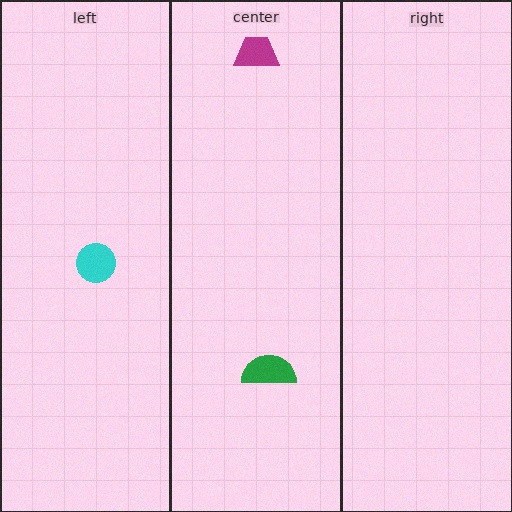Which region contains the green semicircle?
The center region.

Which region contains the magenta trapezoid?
The center region.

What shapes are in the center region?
The magenta trapezoid, the green semicircle.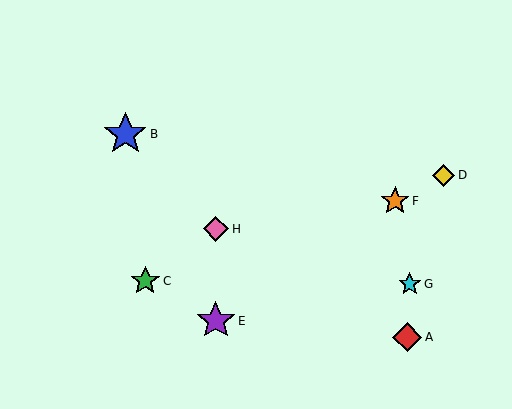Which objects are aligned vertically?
Objects E, H are aligned vertically.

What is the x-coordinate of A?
Object A is at x≈407.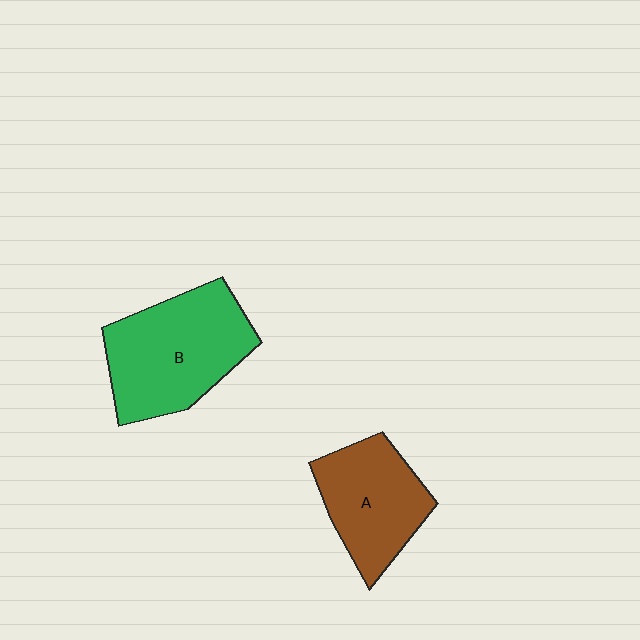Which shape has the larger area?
Shape B (green).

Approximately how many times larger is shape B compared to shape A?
Approximately 1.3 times.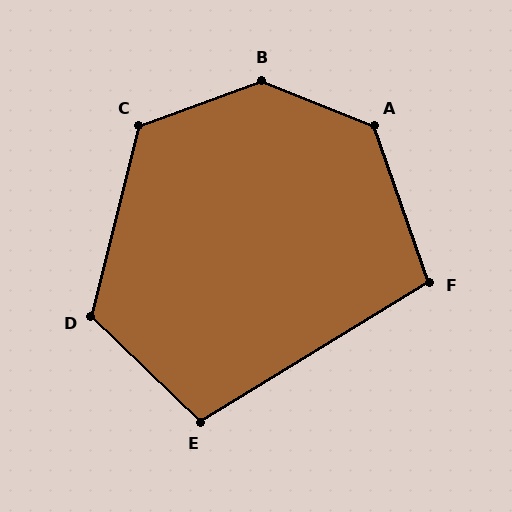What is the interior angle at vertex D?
Approximately 120 degrees (obtuse).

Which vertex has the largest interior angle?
B, at approximately 138 degrees.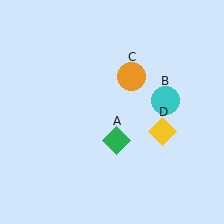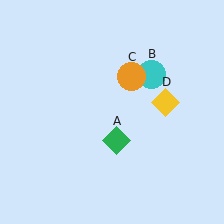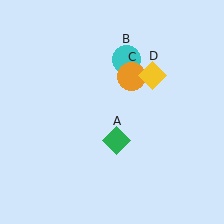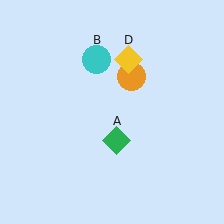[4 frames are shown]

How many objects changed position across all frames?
2 objects changed position: cyan circle (object B), yellow diamond (object D).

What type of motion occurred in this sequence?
The cyan circle (object B), yellow diamond (object D) rotated counterclockwise around the center of the scene.